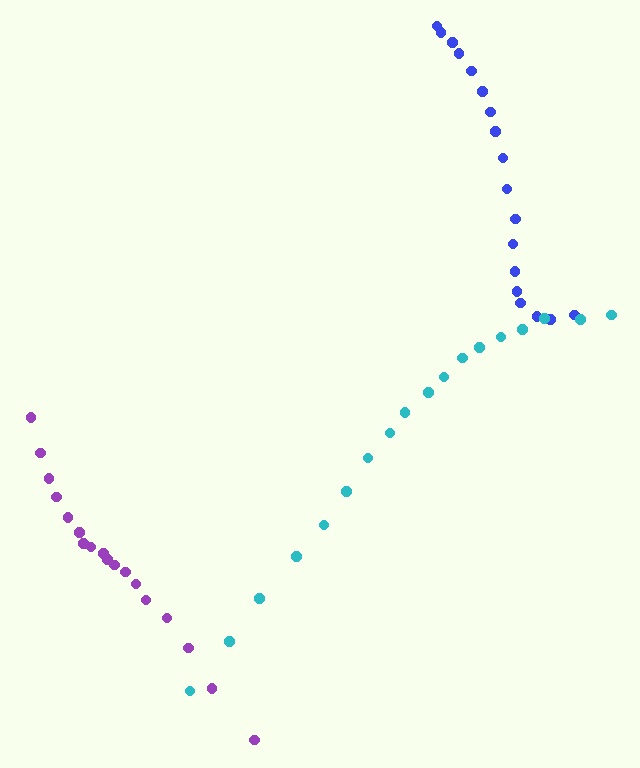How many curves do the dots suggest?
There are 3 distinct paths.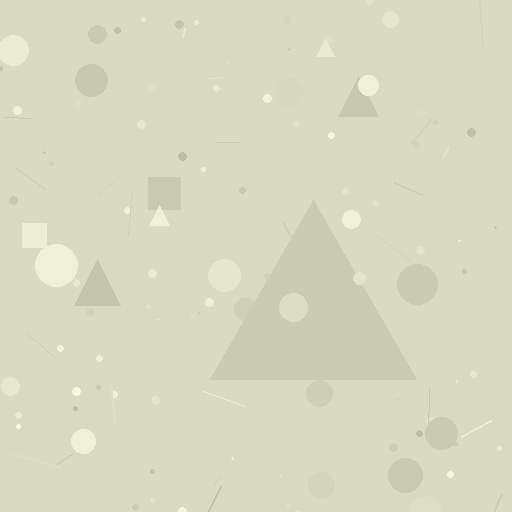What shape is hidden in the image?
A triangle is hidden in the image.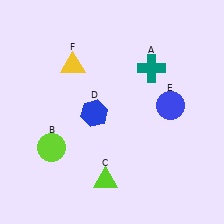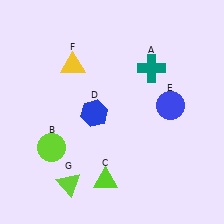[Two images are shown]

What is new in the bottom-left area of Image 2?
A lime triangle (G) was added in the bottom-left area of Image 2.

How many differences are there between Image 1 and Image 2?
There is 1 difference between the two images.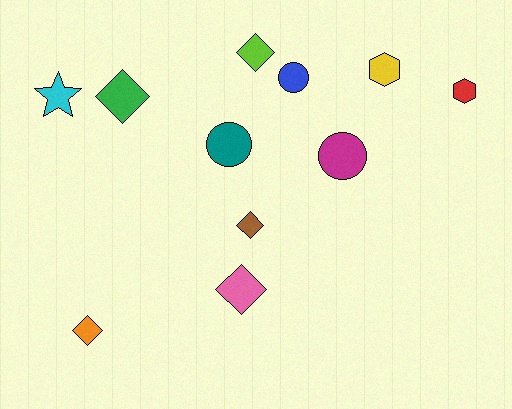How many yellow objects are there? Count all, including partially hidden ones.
There is 1 yellow object.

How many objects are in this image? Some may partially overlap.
There are 11 objects.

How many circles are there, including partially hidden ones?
There are 3 circles.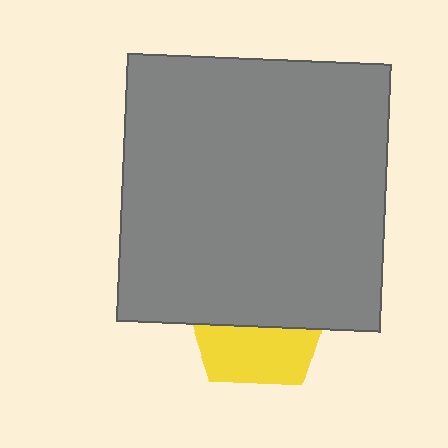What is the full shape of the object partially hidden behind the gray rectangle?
The partially hidden object is a yellow pentagon.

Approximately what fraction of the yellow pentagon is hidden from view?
Roughly 58% of the yellow pentagon is hidden behind the gray rectangle.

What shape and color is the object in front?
The object in front is a gray rectangle.